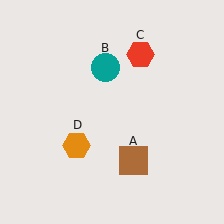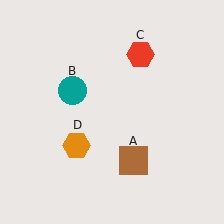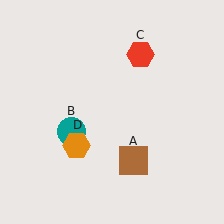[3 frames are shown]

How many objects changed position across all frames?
1 object changed position: teal circle (object B).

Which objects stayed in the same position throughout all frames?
Brown square (object A) and red hexagon (object C) and orange hexagon (object D) remained stationary.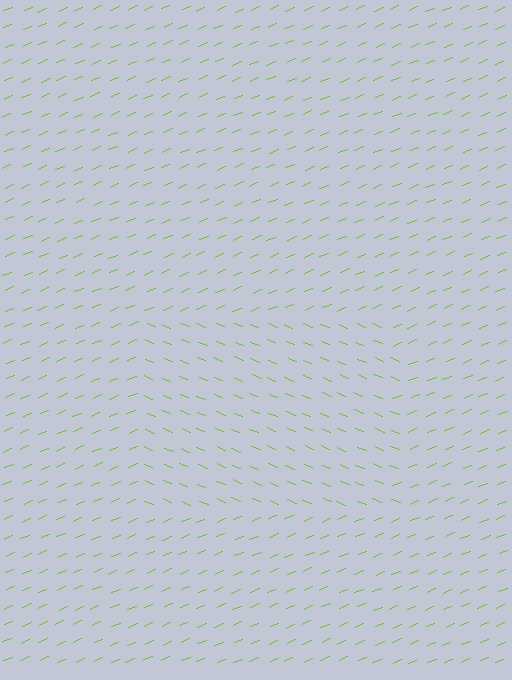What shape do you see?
I see a rectangle.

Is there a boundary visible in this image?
Yes, there is a texture boundary formed by a change in line orientation.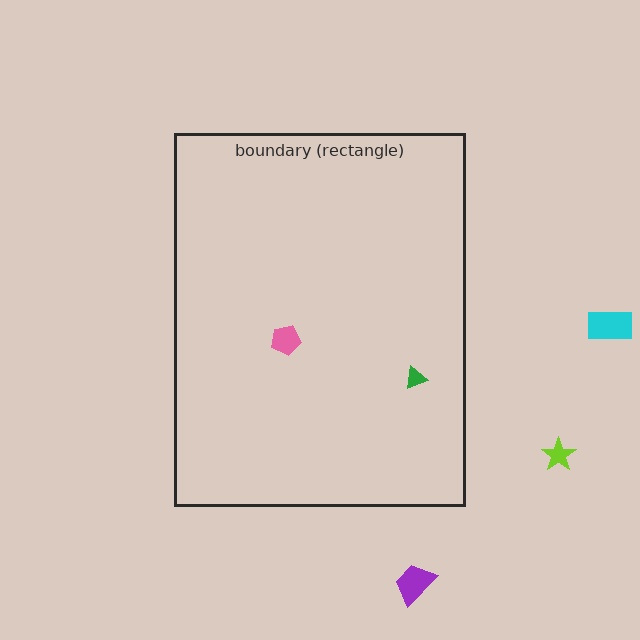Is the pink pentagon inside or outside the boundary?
Inside.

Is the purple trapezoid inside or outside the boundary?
Outside.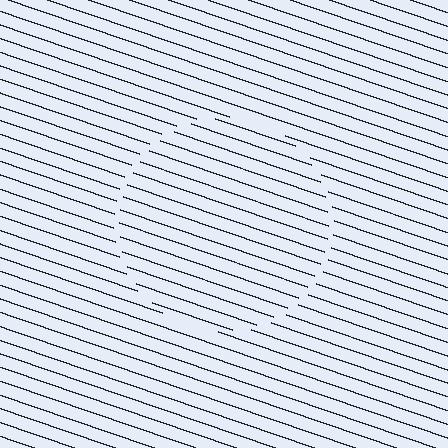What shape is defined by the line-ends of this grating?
An illusory circle. The interior of the shape contains the same grating, shifted by half a period — the contour is defined by the phase discontinuity where line-ends from the inner and outer gratings abut.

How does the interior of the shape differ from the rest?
The interior of the shape contains the same grating, shifted by half a period — the contour is defined by the phase discontinuity where line-ends from the inner and outer gratings abut.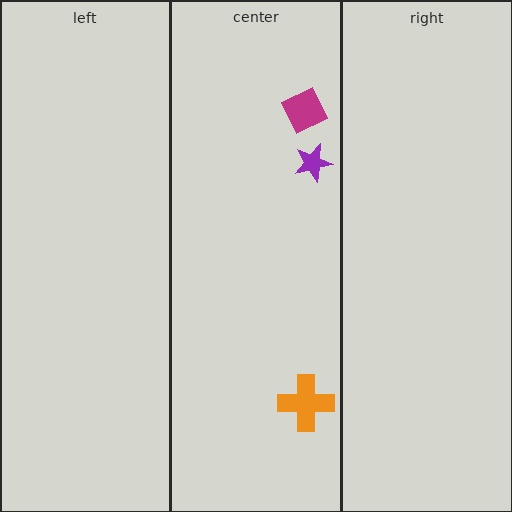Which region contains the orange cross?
The center region.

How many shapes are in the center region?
3.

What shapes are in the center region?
The magenta square, the purple star, the orange cross.